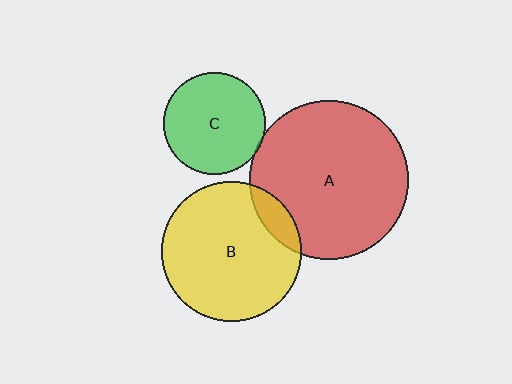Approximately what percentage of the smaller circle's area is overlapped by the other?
Approximately 10%.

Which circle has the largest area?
Circle A (red).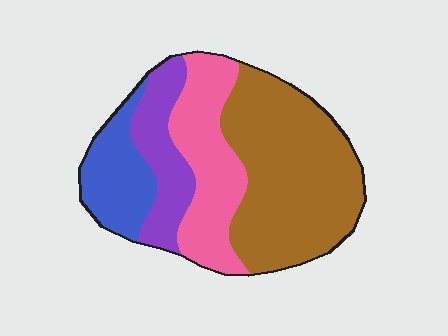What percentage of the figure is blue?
Blue takes up about one sixth (1/6) of the figure.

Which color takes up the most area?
Brown, at roughly 45%.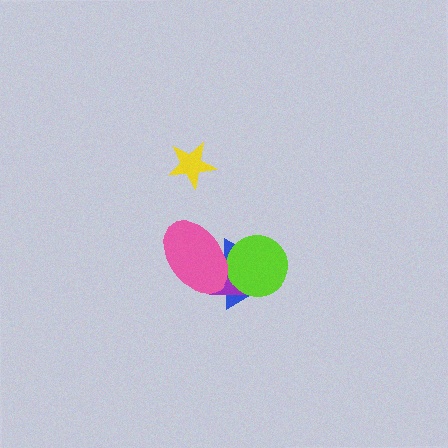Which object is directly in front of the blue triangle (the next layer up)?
The purple rectangle is directly in front of the blue triangle.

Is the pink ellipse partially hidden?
No, no other shape covers it.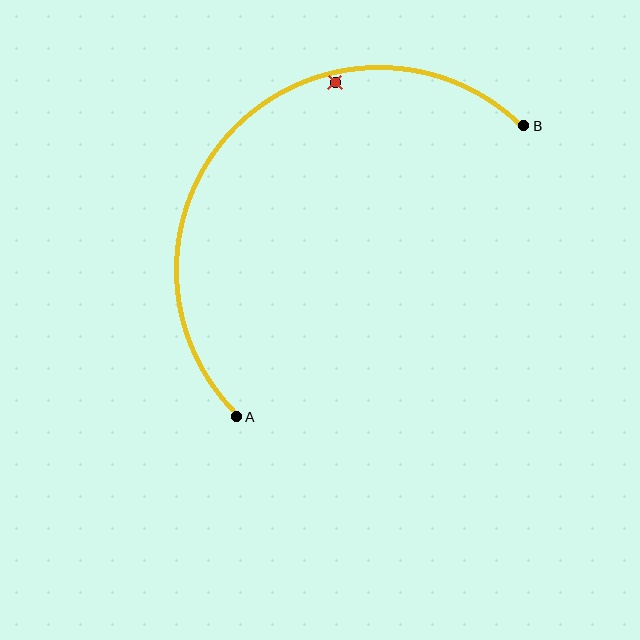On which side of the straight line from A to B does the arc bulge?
The arc bulges above and to the left of the straight line connecting A and B.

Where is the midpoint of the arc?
The arc midpoint is the point on the curve farthest from the straight line joining A and B. It sits above and to the left of that line.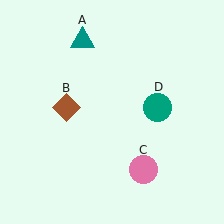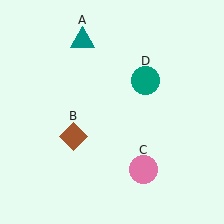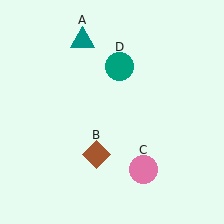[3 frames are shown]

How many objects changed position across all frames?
2 objects changed position: brown diamond (object B), teal circle (object D).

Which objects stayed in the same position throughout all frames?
Teal triangle (object A) and pink circle (object C) remained stationary.